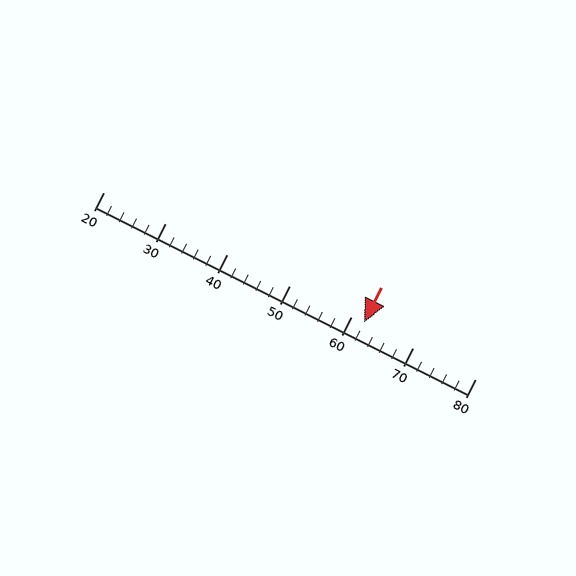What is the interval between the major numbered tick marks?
The major tick marks are spaced 10 units apart.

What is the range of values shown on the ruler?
The ruler shows values from 20 to 80.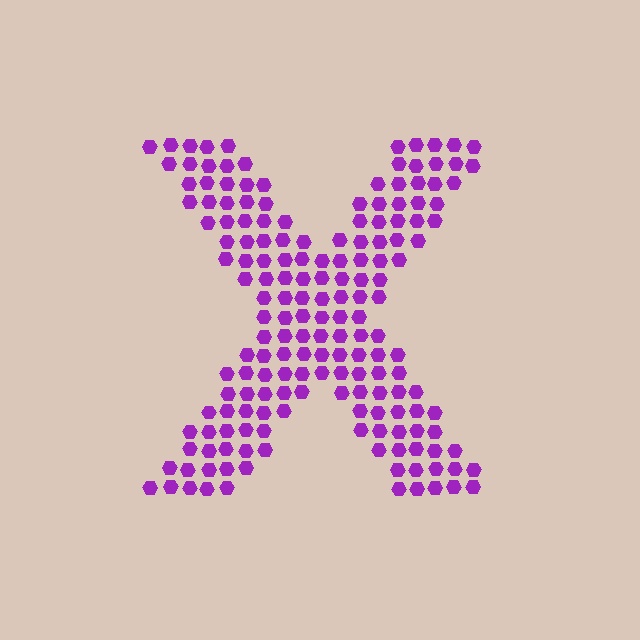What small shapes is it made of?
It is made of small hexagons.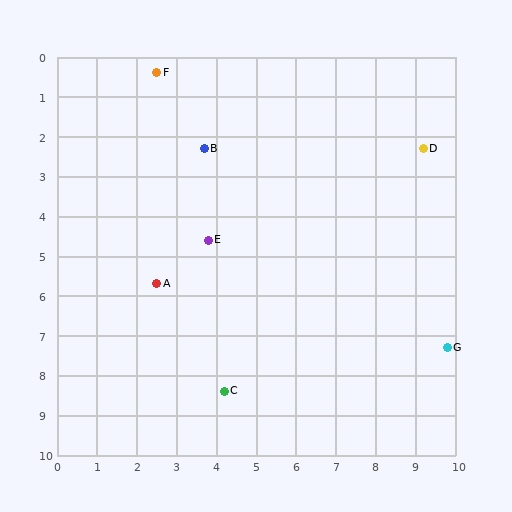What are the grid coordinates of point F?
Point F is at approximately (2.5, 0.4).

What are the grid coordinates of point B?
Point B is at approximately (3.7, 2.3).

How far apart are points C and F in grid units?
Points C and F are about 8.2 grid units apart.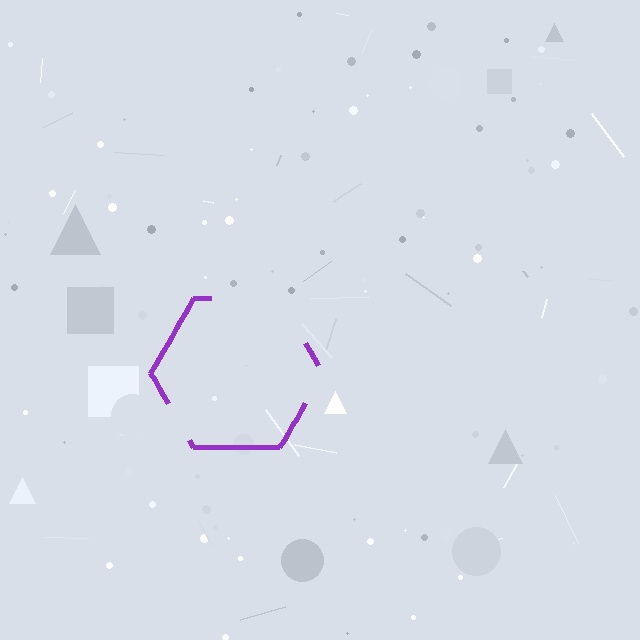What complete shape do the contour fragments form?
The contour fragments form a hexagon.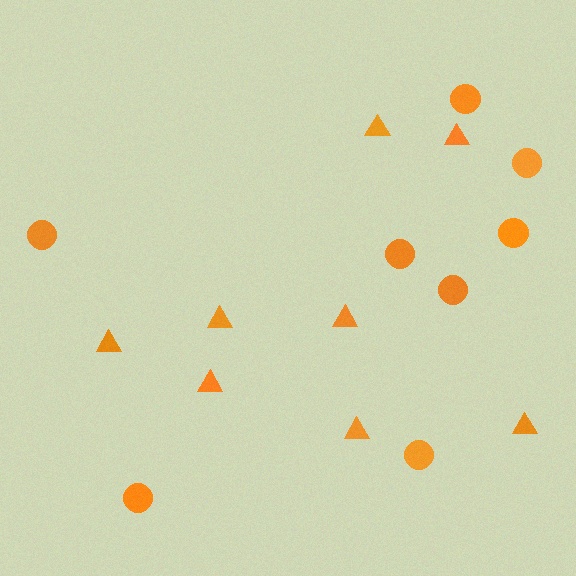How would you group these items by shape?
There are 2 groups: one group of triangles (8) and one group of circles (8).